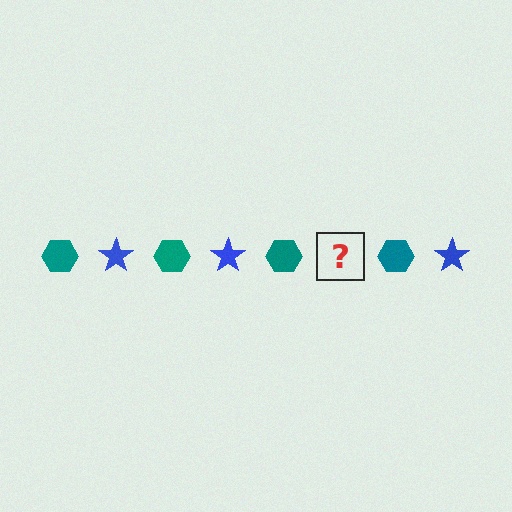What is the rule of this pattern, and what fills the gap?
The rule is that the pattern alternates between teal hexagon and blue star. The gap should be filled with a blue star.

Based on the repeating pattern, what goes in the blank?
The blank should be a blue star.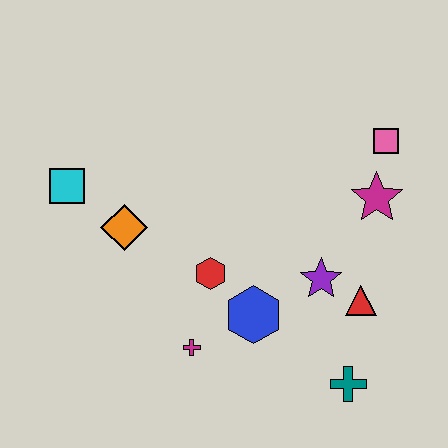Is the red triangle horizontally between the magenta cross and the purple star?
No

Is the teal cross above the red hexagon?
No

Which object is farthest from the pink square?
The cyan square is farthest from the pink square.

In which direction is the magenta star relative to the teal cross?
The magenta star is above the teal cross.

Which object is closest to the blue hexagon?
The red hexagon is closest to the blue hexagon.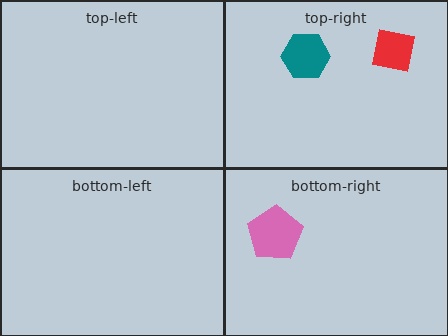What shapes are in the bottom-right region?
The pink pentagon.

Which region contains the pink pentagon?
The bottom-right region.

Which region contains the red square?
The top-right region.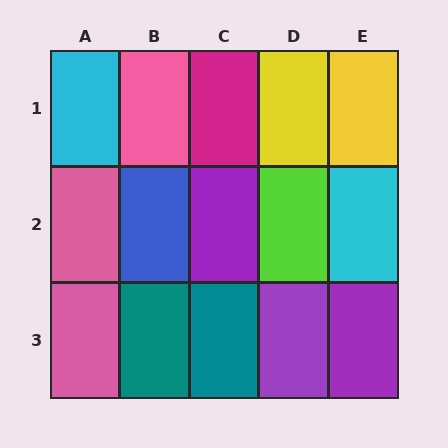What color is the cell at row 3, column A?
Pink.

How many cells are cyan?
2 cells are cyan.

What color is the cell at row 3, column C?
Teal.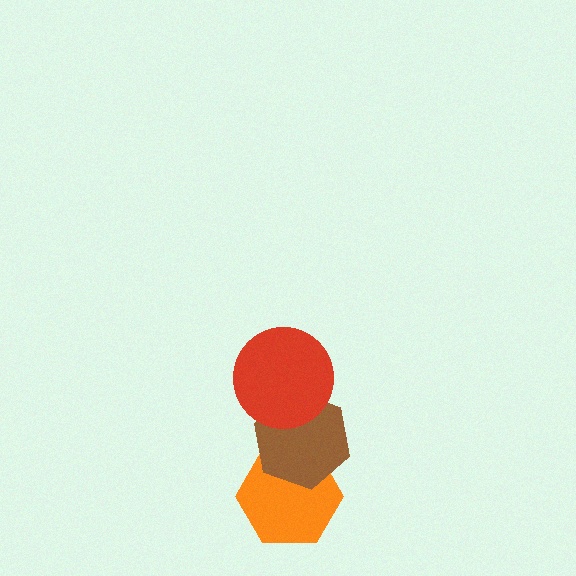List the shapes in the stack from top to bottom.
From top to bottom: the red circle, the brown hexagon, the orange hexagon.